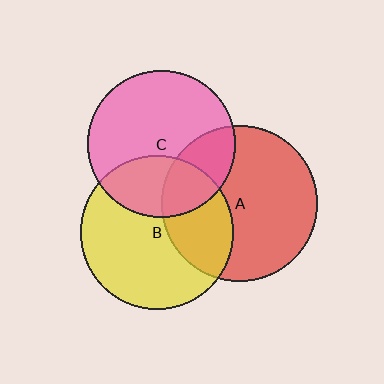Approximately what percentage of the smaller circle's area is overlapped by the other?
Approximately 35%.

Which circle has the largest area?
Circle A (red).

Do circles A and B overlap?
Yes.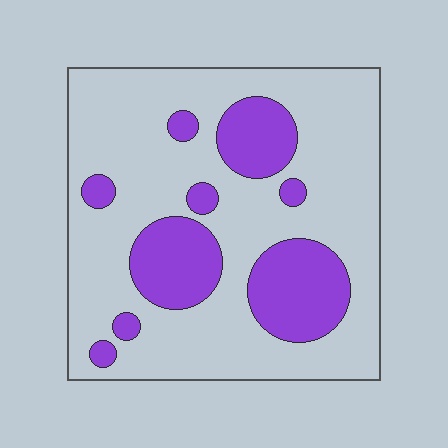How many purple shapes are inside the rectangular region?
9.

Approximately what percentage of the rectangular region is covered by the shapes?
Approximately 25%.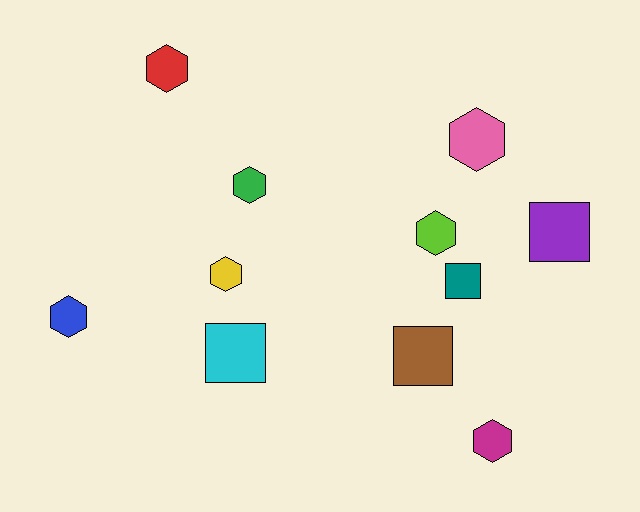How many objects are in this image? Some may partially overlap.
There are 11 objects.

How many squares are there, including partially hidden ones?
There are 4 squares.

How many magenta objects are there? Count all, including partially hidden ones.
There is 1 magenta object.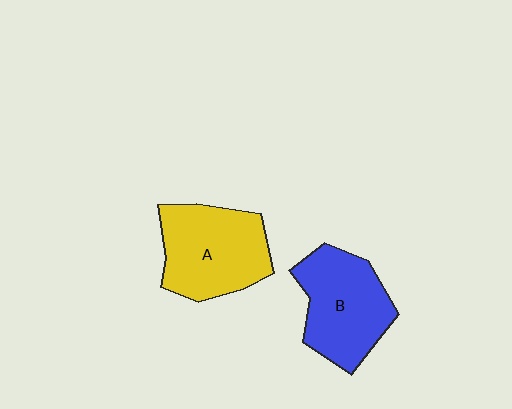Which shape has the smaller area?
Shape B (blue).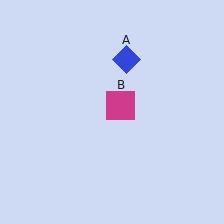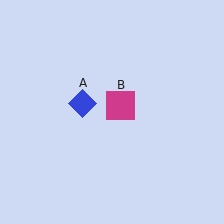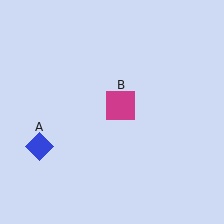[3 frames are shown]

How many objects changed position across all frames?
1 object changed position: blue diamond (object A).